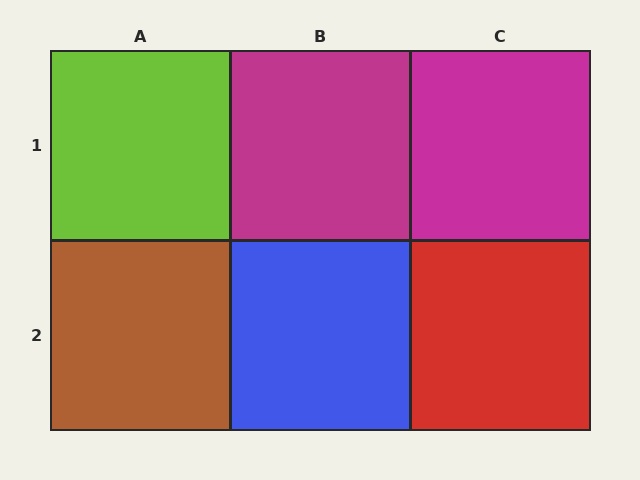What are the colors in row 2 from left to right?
Brown, blue, red.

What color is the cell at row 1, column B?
Magenta.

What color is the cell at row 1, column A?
Lime.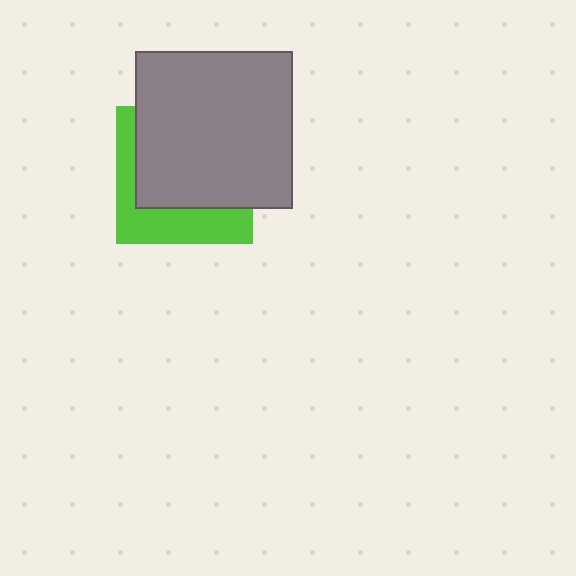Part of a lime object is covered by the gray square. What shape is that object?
It is a square.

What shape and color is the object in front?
The object in front is a gray square.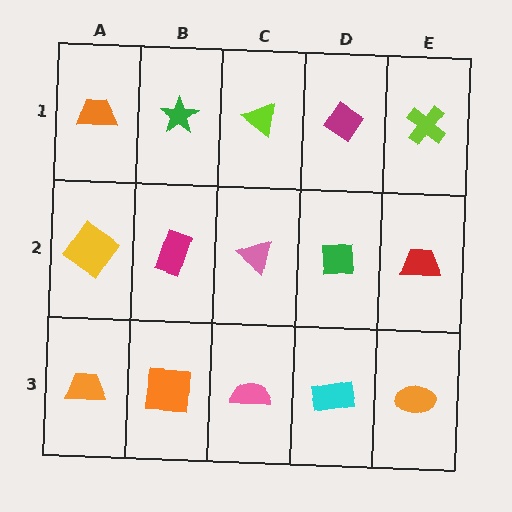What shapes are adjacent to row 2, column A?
An orange trapezoid (row 1, column A), an orange trapezoid (row 3, column A), a magenta rectangle (row 2, column B).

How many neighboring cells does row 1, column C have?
3.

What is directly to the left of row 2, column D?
A pink triangle.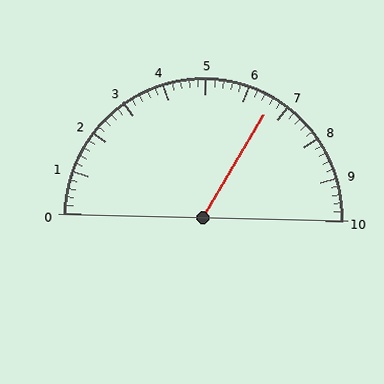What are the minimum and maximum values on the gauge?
The gauge ranges from 0 to 10.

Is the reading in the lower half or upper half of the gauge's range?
The reading is in the upper half of the range (0 to 10).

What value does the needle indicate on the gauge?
The needle indicates approximately 6.6.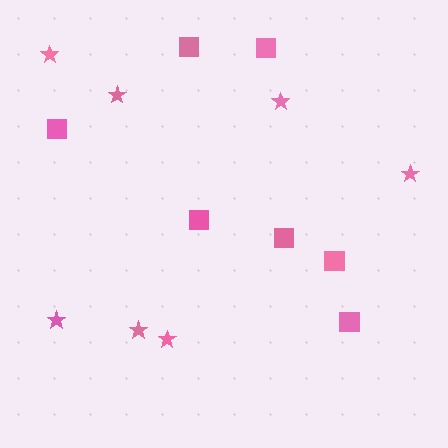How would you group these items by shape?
There are 2 groups: one group of stars (7) and one group of squares (7).